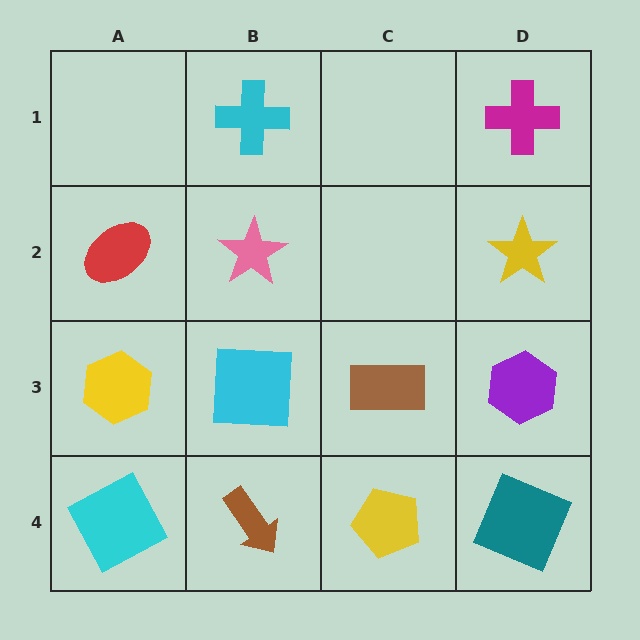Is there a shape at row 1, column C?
No, that cell is empty.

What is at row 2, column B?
A pink star.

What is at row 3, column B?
A cyan square.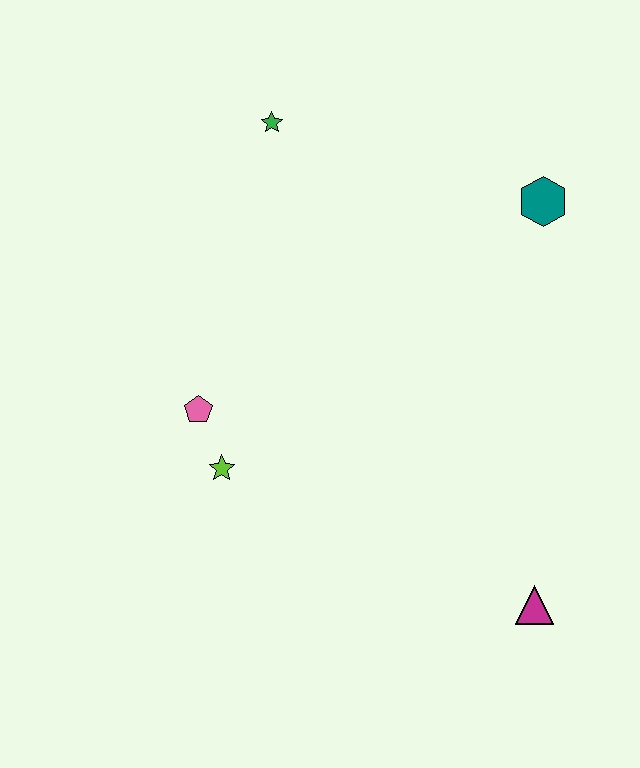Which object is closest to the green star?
The teal hexagon is closest to the green star.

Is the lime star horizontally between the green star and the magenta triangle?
No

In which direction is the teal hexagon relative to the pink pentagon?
The teal hexagon is to the right of the pink pentagon.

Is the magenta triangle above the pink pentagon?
No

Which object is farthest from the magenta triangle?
The green star is farthest from the magenta triangle.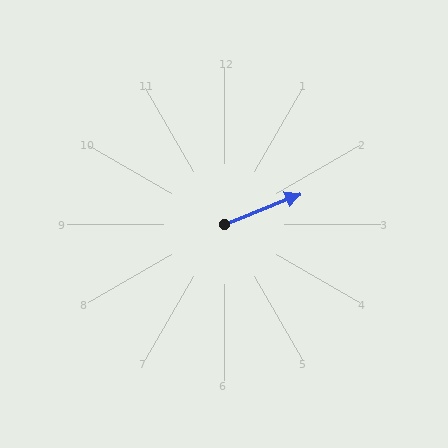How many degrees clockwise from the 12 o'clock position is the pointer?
Approximately 68 degrees.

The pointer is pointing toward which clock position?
Roughly 2 o'clock.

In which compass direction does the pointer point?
East.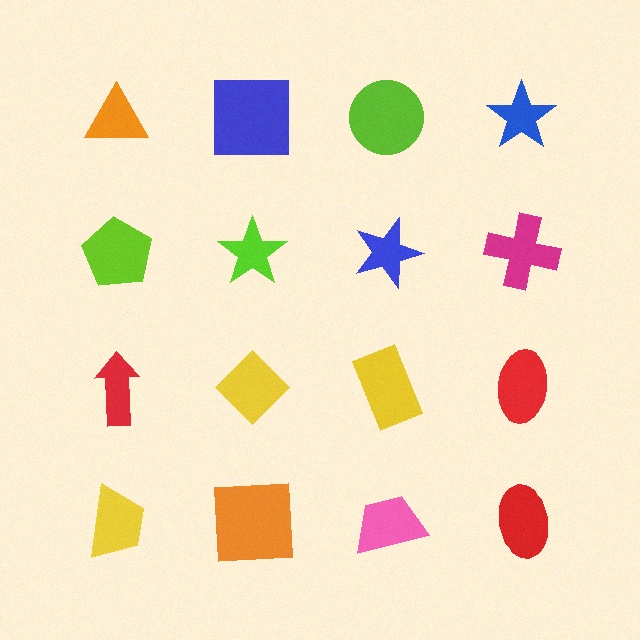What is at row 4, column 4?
A red ellipse.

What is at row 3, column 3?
A yellow rectangle.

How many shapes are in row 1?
4 shapes.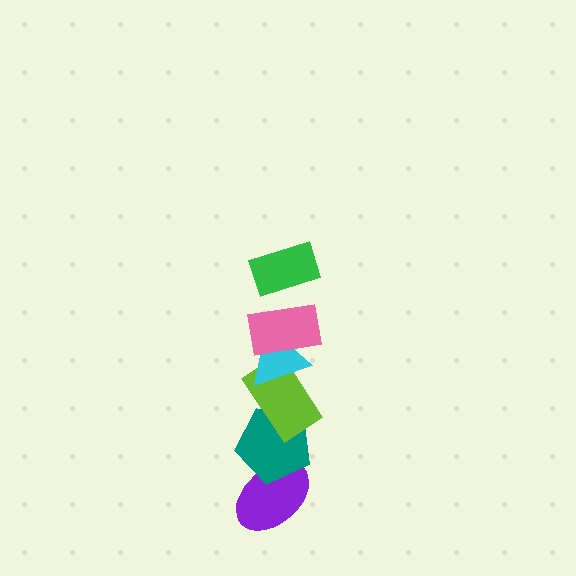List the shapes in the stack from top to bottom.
From top to bottom: the green rectangle, the pink rectangle, the cyan triangle, the lime rectangle, the teal pentagon, the purple ellipse.